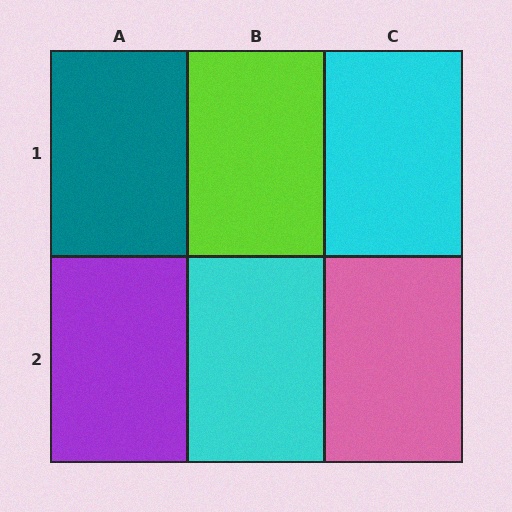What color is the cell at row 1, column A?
Teal.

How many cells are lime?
1 cell is lime.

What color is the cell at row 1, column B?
Lime.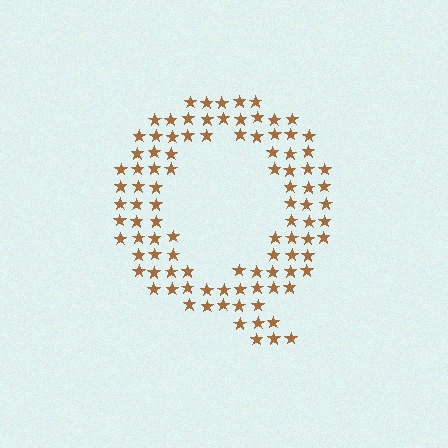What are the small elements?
The small elements are stars.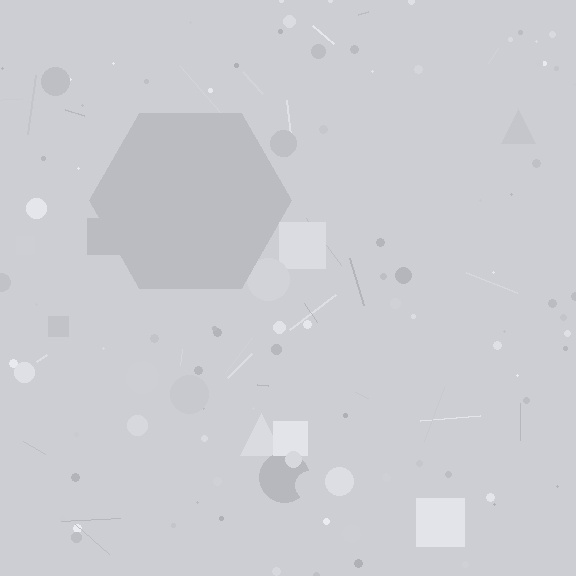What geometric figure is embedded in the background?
A hexagon is embedded in the background.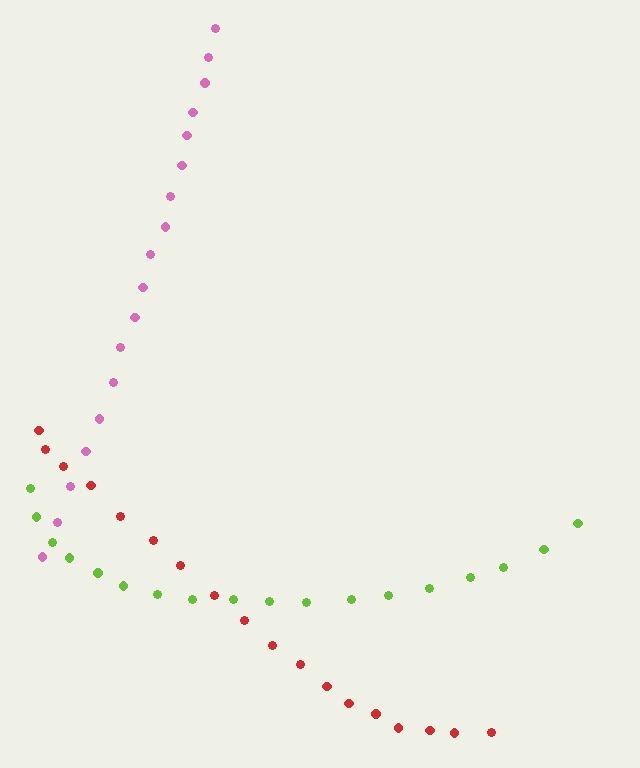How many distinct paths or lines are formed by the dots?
There are 3 distinct paths.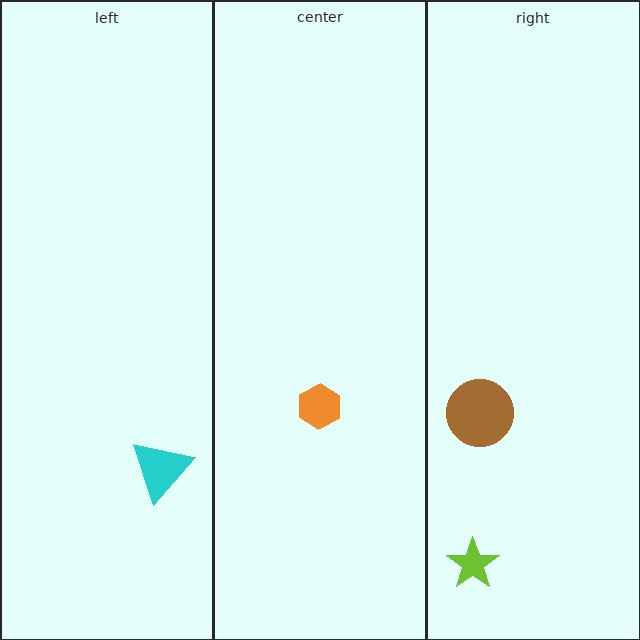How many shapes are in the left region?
1.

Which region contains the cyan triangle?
The left region.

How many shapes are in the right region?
2.